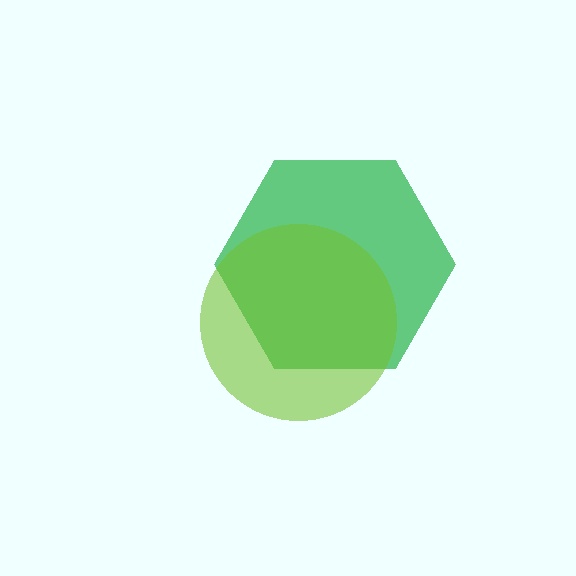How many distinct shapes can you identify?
There are 2 distinct shapes: a green hexagon, a lime circle.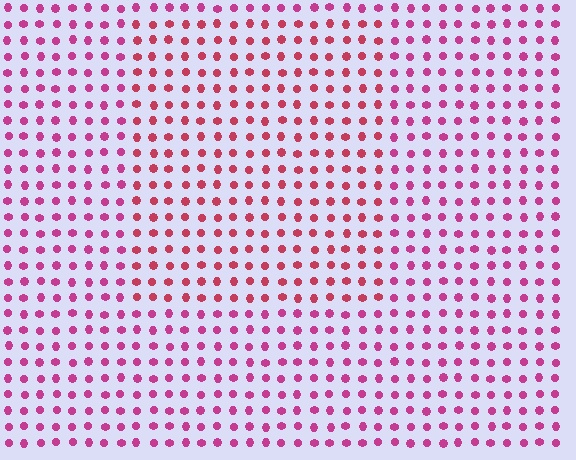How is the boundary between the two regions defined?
The boundary is defined purely by a slight shift in hue (about 24 degrees). Spacing, size, and orientation are identical on both sides.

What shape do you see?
I see a rectangle.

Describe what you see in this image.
The image is filled with small magenta elements in a uniform arrangement. A rectangle-shaped region is visible where the elements are tinted to a slightly different hue, forming a subtle color boundary.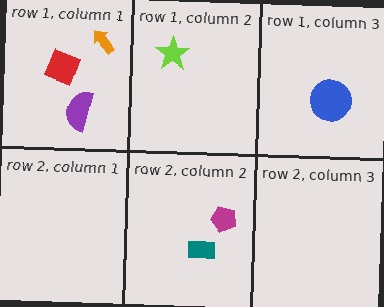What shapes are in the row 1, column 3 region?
The blue circle.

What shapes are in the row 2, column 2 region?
The teal rectangle, the magenta pentagon.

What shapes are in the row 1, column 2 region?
The lime star.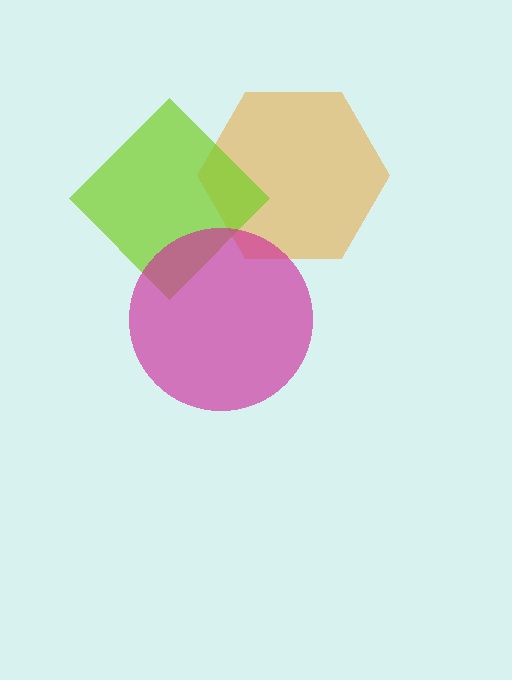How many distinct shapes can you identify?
There are 3 distinct shapes: an orange hexagon, a lime diamond, a magenta circle.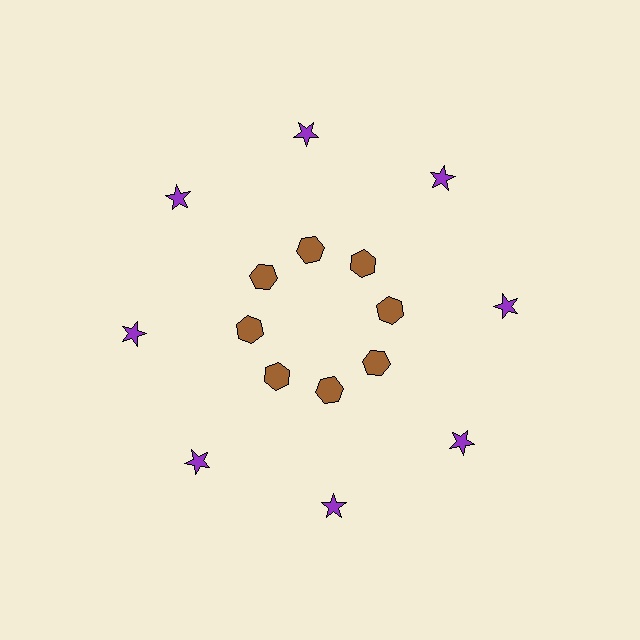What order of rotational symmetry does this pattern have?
This pattern has 8-fold rotational symmetry.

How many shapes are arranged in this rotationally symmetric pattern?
There are 16 shapes, arranged in 8 groups of 2.